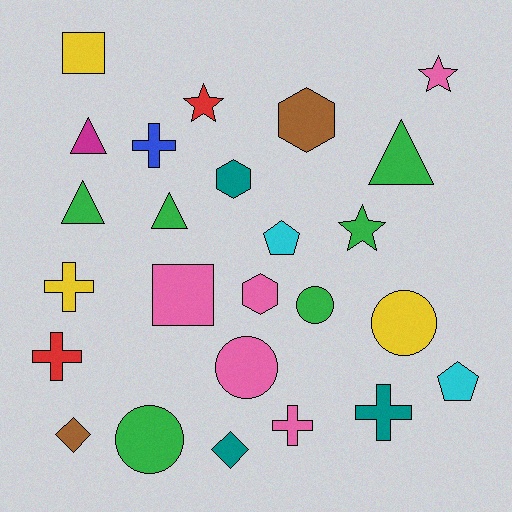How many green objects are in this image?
There are 6 green objects.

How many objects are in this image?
There are 25 objects.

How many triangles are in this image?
There are 4 triangles.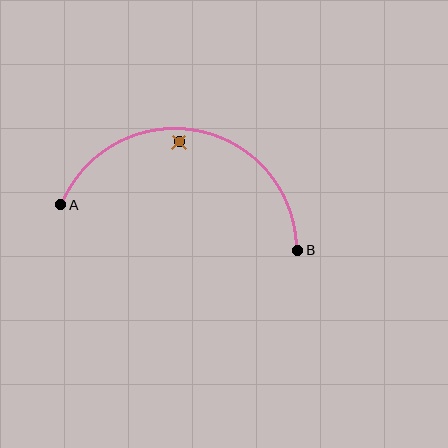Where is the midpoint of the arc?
The arc midpoint is the point on the curve farthest from the straight line joining A and B. It sits above that line.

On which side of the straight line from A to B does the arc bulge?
The arc bulges above the straight line connecting A and B.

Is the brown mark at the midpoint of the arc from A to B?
No — the brown mark does not lie on the arc at all. It sits slightly inside the curve.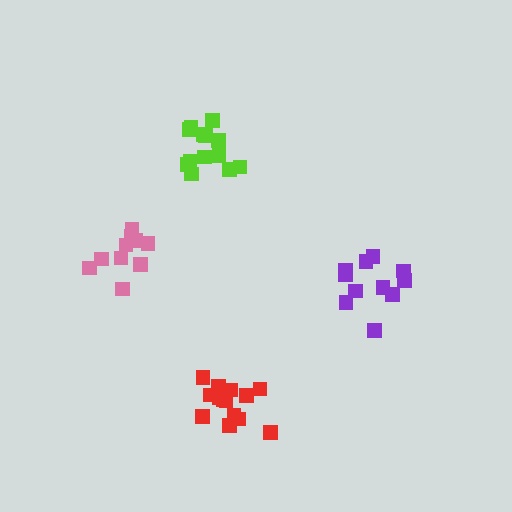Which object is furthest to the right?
The purple cluster is rightmost.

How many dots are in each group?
Group 1: 13 dots, Group 2: 11 dots, Group 3: 14 dots, Group 4: 11 dots (49 total).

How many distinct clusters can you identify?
There are 4 distinct clusters.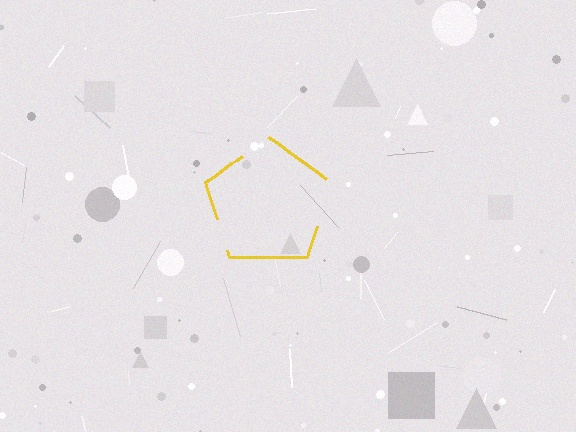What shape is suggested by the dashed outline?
The dashed outline suggests a pentagon.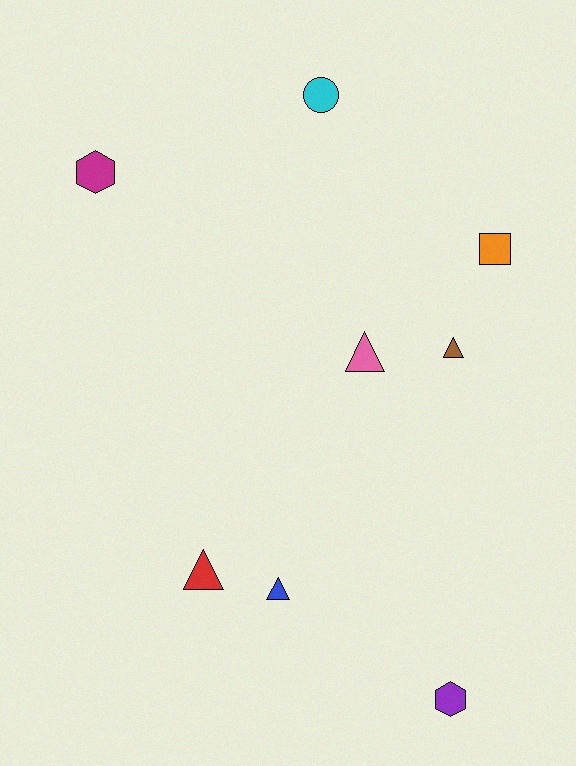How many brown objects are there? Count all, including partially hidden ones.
There is 1 brown object.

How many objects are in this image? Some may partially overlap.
There are 8 objects.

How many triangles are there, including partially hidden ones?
There are 4 triangles.